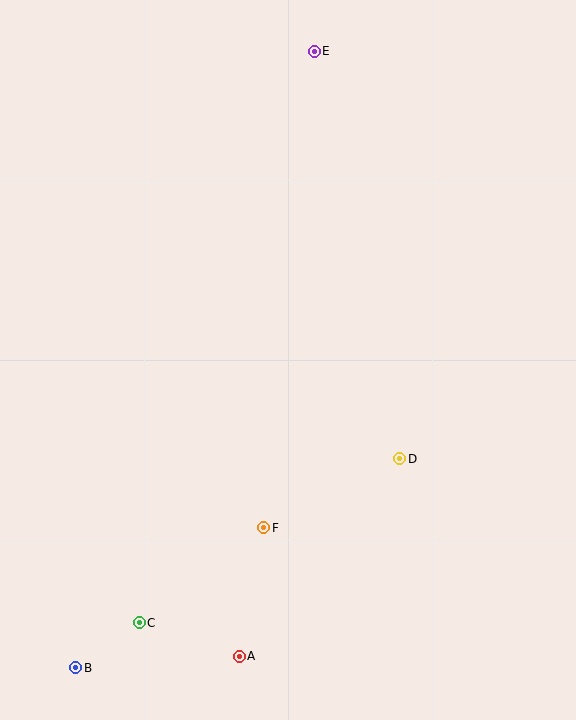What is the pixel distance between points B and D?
The distance between B and D is 385 pixels.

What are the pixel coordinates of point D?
Point D is at (400, 459).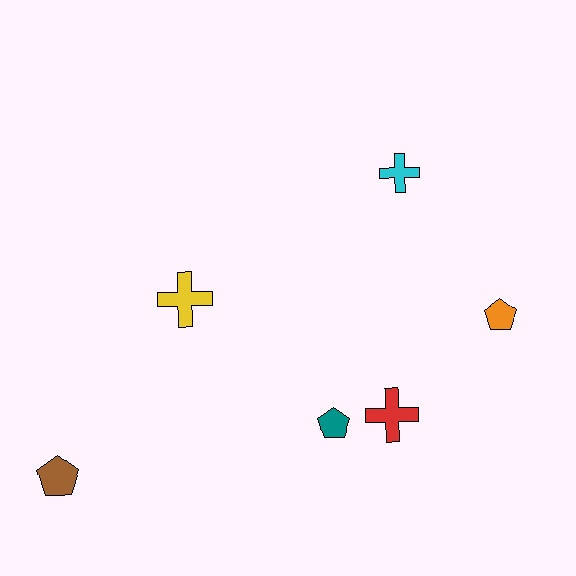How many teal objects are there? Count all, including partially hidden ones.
There is 1 teal object.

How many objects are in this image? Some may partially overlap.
There are 6 objects.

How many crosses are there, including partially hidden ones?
There are 3 crosses.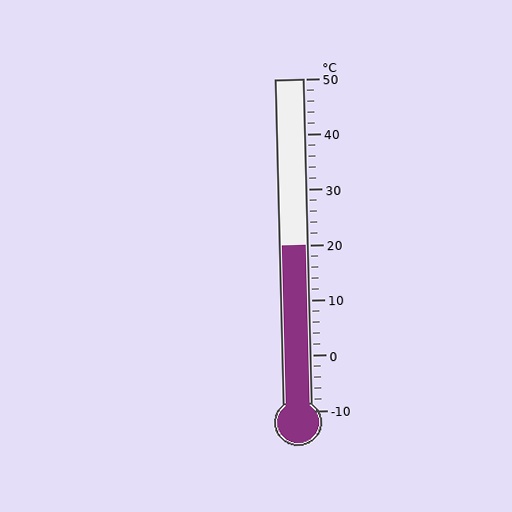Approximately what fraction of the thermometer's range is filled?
The thermometer is filled to approximately 50% of its range.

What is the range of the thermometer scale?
The thermometer scale ranges from -10°C to 50°C.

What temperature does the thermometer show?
The thermometer shows approximately 20°C.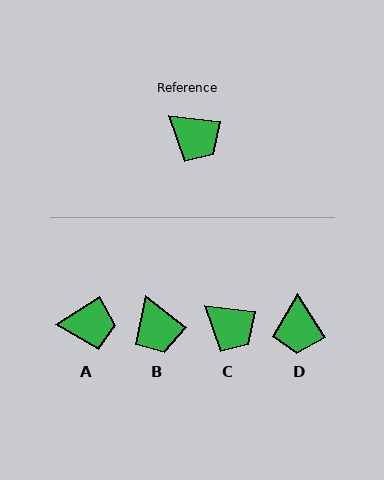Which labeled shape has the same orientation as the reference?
C.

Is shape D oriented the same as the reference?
No, it is off by about 50 degrees.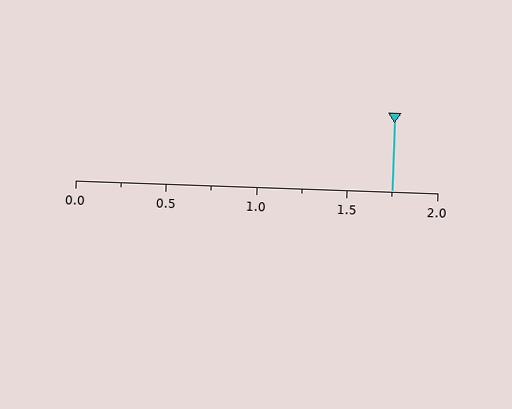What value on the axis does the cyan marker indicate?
The marker indicates approximately 1.75.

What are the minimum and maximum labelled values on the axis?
The axis runs from 0.0 to 2.0.